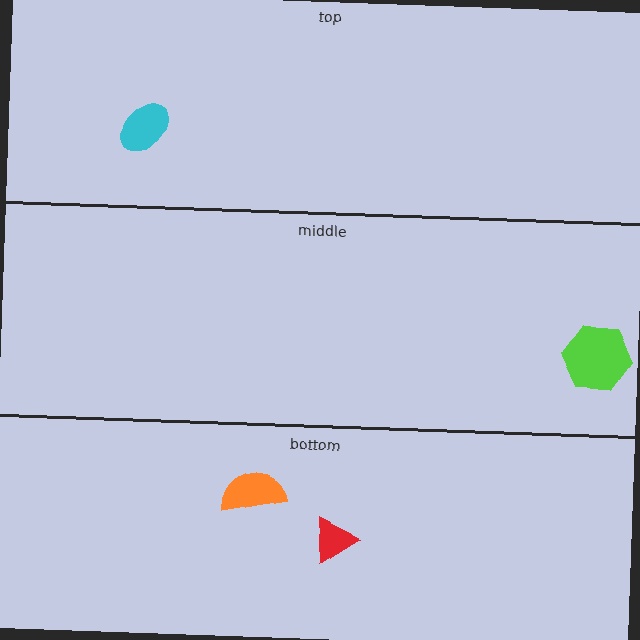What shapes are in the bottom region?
The orange semicircle, the red triangle.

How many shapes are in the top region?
1.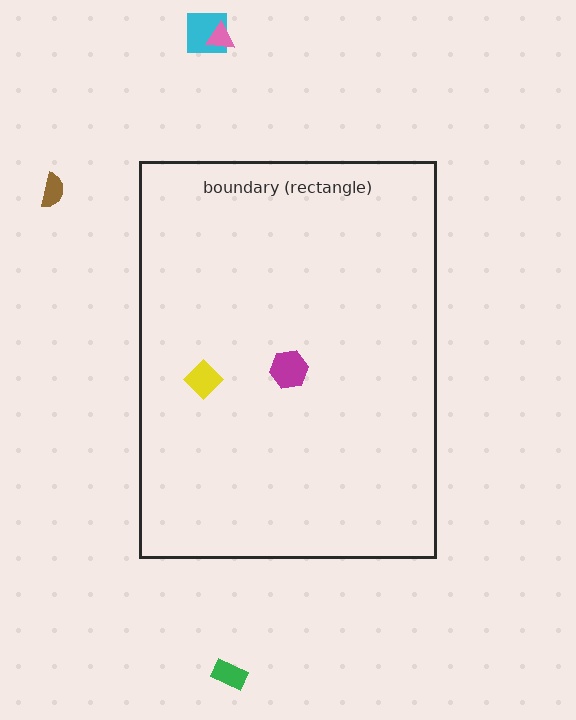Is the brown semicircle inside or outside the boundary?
Outside.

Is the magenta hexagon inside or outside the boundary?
Inside.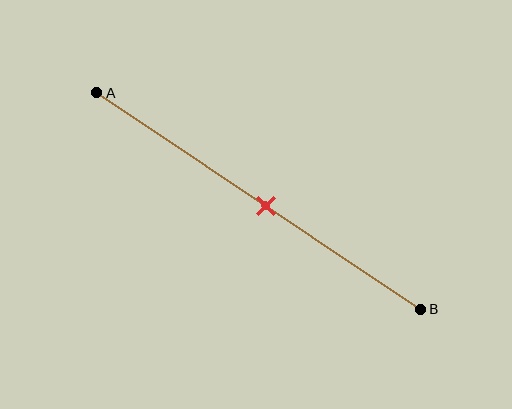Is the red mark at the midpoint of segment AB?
Yes, the mark is approximately at the midpoint.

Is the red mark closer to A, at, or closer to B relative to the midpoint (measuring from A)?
The red mark is approximately at the midpoint of segment AB.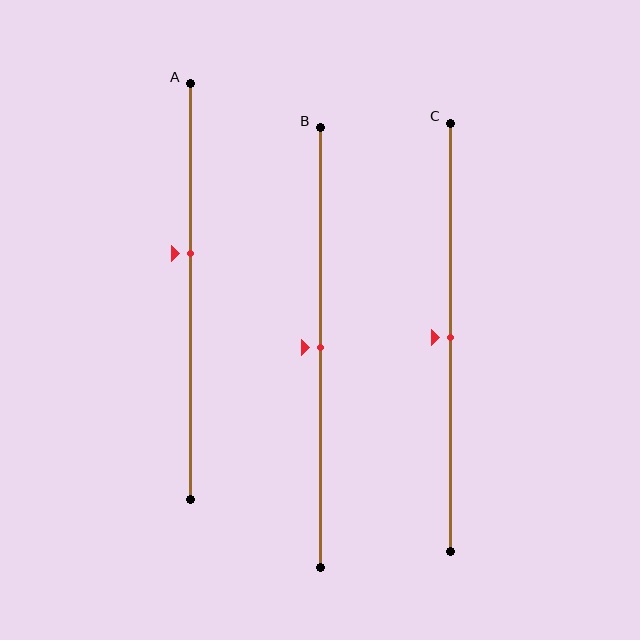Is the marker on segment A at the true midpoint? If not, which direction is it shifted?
No, the marker on segment A is shifted upward by about 9% of the segment length.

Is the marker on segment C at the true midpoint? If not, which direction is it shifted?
Yes, the marker on segment C is at the true midpoint.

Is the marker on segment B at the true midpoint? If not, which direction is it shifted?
Yes, the marker on segment B is at the true midpoint.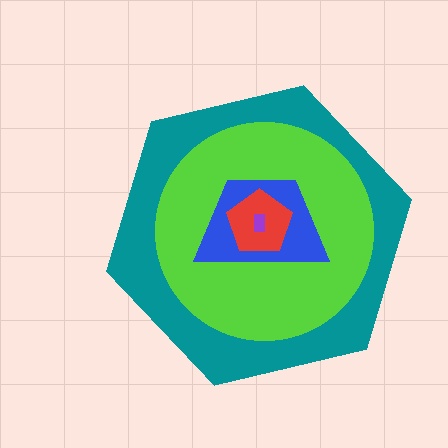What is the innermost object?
The purple rectangle.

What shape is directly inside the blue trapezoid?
The red pentagon.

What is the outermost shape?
The teal hexagon.